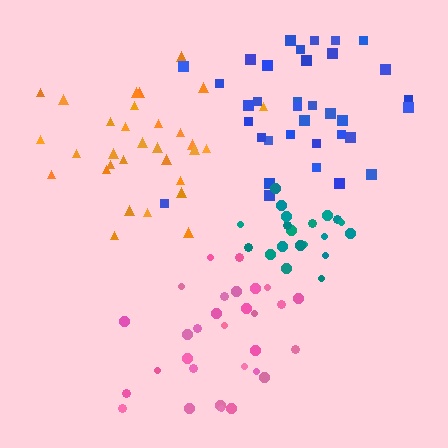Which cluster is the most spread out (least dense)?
Pink.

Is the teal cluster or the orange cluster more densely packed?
Teal.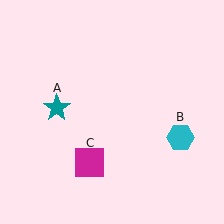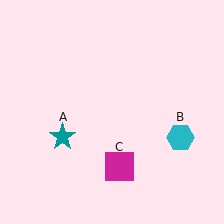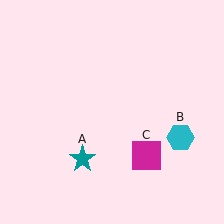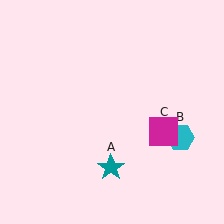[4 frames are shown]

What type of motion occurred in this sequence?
The teal star (object A), magenta square (object C) rotated counterclockwise around the center of the scene.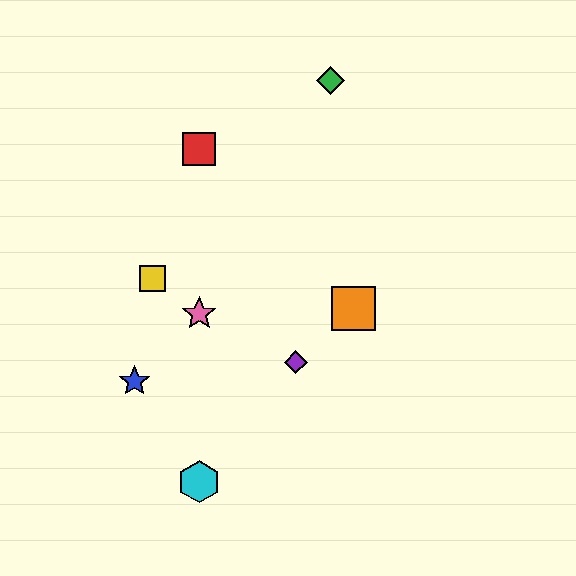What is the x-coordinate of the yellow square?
The yellow square is at x≈153.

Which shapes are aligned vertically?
The red square, the cyan hexagon, the pink star are aligned vertically.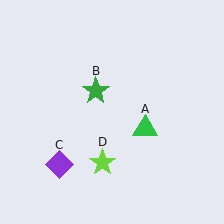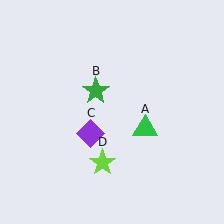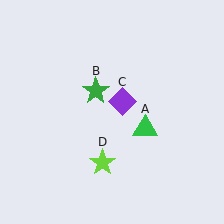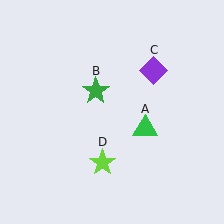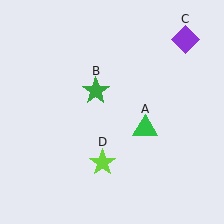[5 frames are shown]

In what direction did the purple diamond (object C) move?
The purple diamond (object C) moved up and to the right.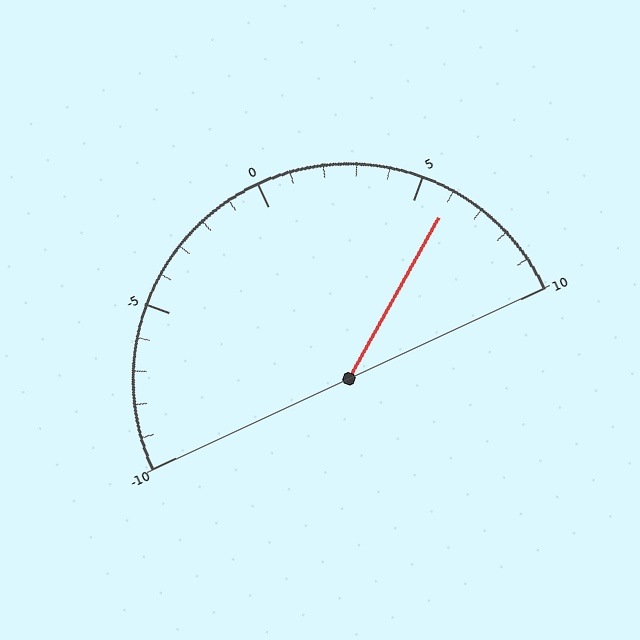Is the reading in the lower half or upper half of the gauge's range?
The reading is in the upper half of the range (-10 to 10).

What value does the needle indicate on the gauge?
The needle indicates approximately 6.